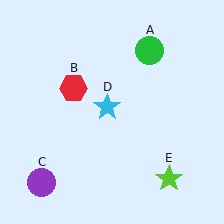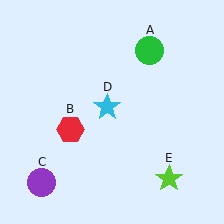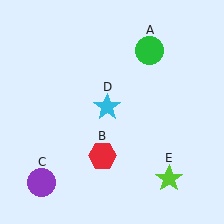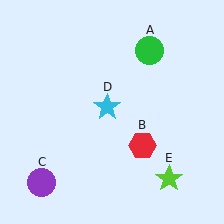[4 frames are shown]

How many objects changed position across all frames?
1 object changed position: red hexagon (object B).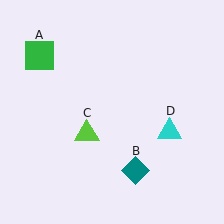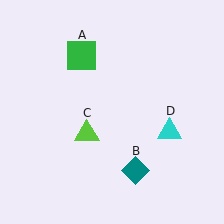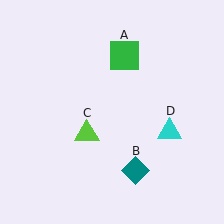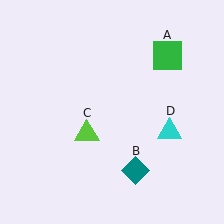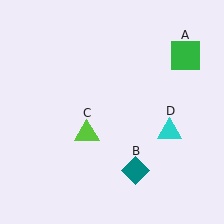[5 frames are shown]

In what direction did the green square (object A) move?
The green square (object A) moved right.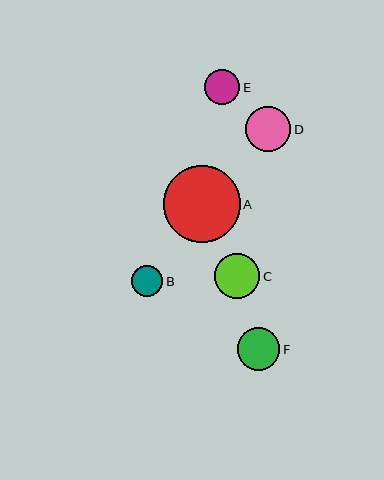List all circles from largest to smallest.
From largest to smallest: A, C, D, F, E, B.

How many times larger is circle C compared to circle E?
Circle C is approximately 1.3 times the size of circle E.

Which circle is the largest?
Circle A is the largest with a size of approximately 77 pixels.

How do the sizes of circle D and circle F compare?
Circle D and circle F are approximately the same size.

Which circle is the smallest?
Circle B is the smallest with a size of approximately 31 pixels.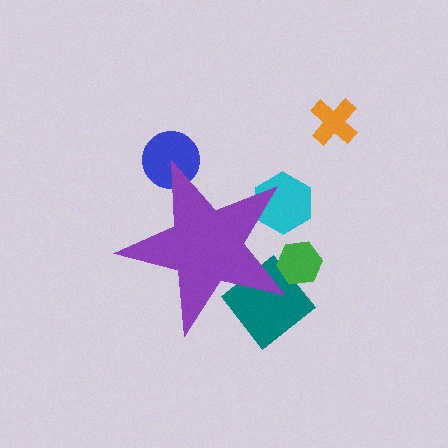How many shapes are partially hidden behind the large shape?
4 shapes are partially hidden.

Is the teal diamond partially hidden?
Yes, the teal diamond is partially hidden behind the purple star.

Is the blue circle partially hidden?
Yes, the blue circle is partially hidden behind the purple star.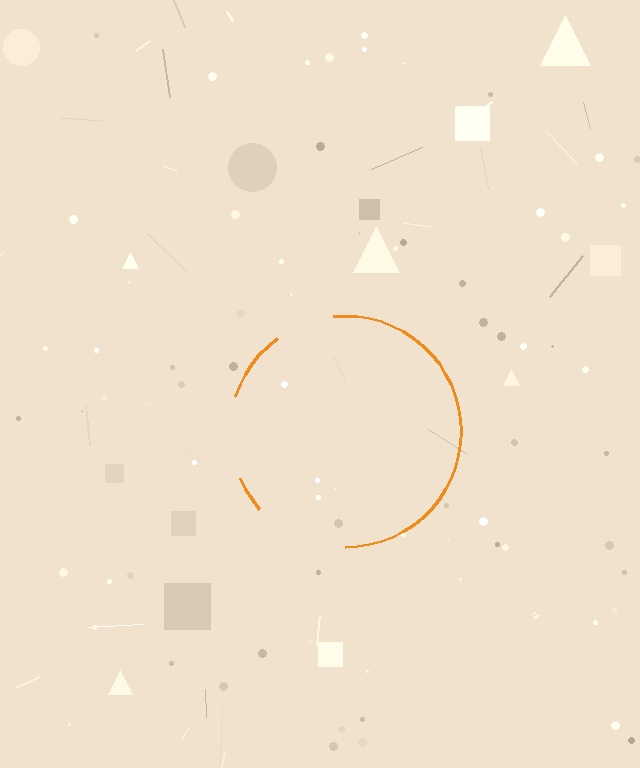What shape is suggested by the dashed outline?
The dashed outline suggests a circle.